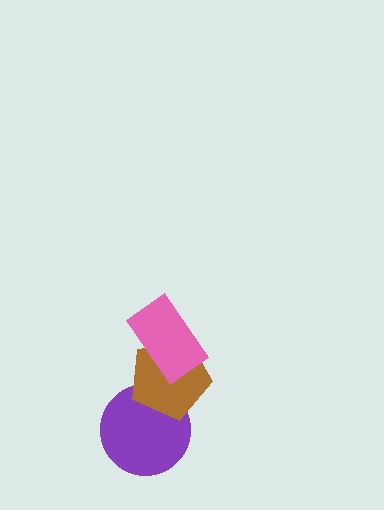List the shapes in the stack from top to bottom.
From top to bottom: the pink rectangle, the brown pentagon, the purple circle.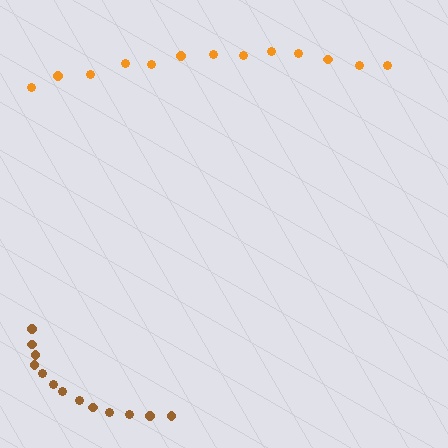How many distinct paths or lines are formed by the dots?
There are 2 distinct paths.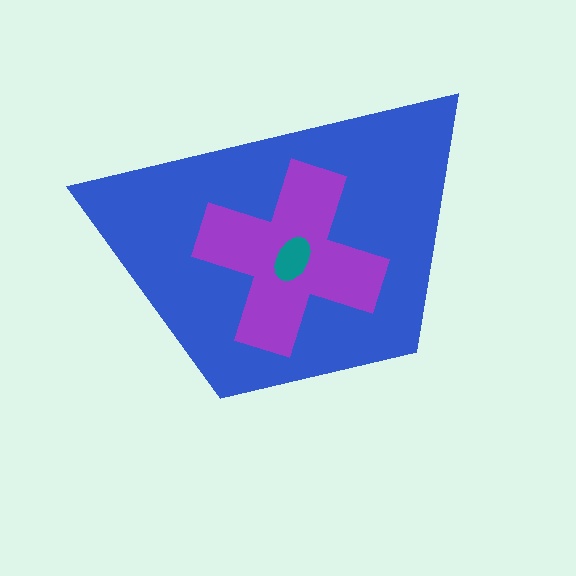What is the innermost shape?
The teal ellipse.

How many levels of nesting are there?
3.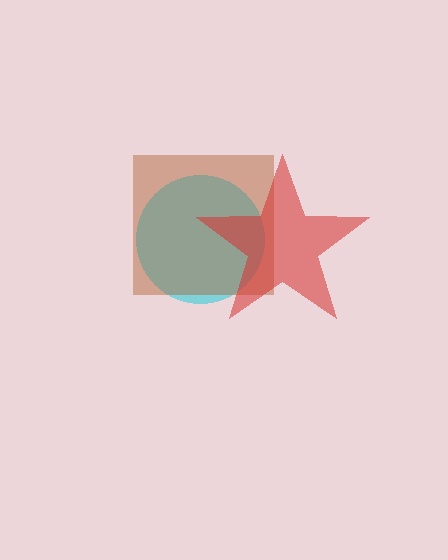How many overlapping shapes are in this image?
There are 3 overlapping shapes in the image.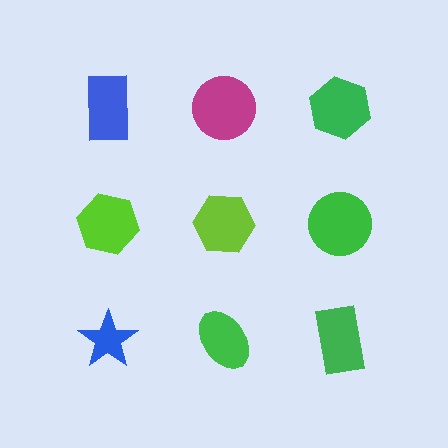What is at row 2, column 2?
A lime hexagon.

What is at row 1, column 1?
A blue rectangle.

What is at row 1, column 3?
A green hexagon.